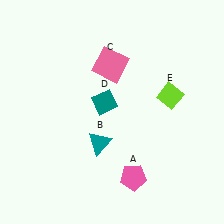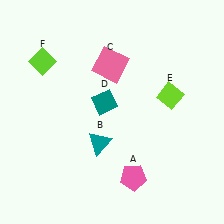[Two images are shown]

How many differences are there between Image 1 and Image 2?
There is 1 difference between the two images.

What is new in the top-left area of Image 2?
A lime diamond (F) was added in the top-left area of Image 2.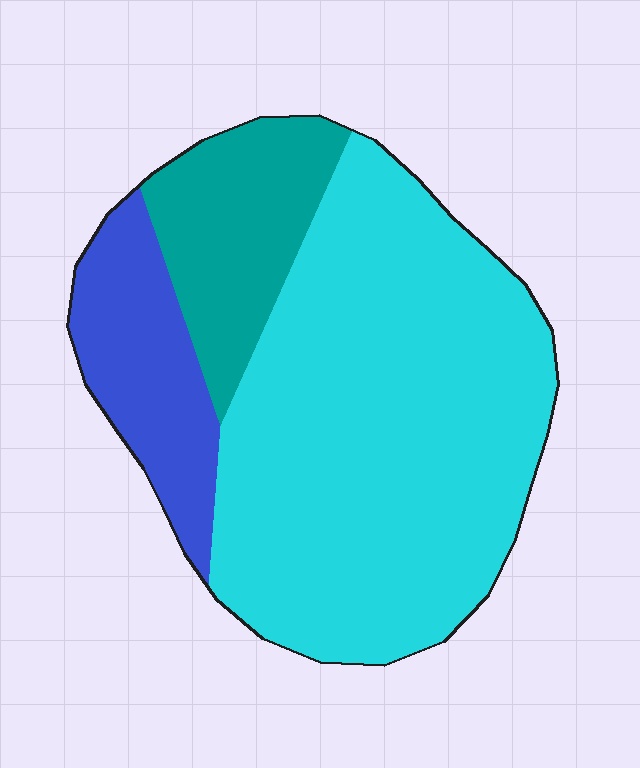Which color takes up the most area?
Cyan, at roughly 65%.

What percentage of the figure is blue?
Blue covers roughly 15% of the figure.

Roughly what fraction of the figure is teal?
Teal covers 17% of the figure.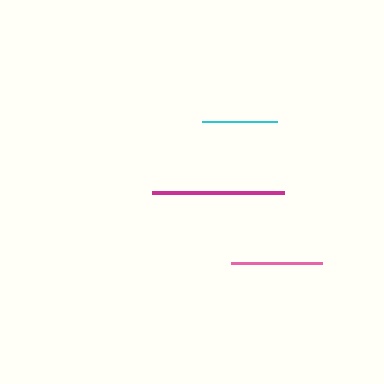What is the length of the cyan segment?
The cyan segment is approximately 75 pixels long.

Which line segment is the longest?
The magenta line is the longest at approximately 131 pixels.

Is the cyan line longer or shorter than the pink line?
The pink line is longer than the cyan line.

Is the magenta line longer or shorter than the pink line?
The magenta line is longer than the pink line.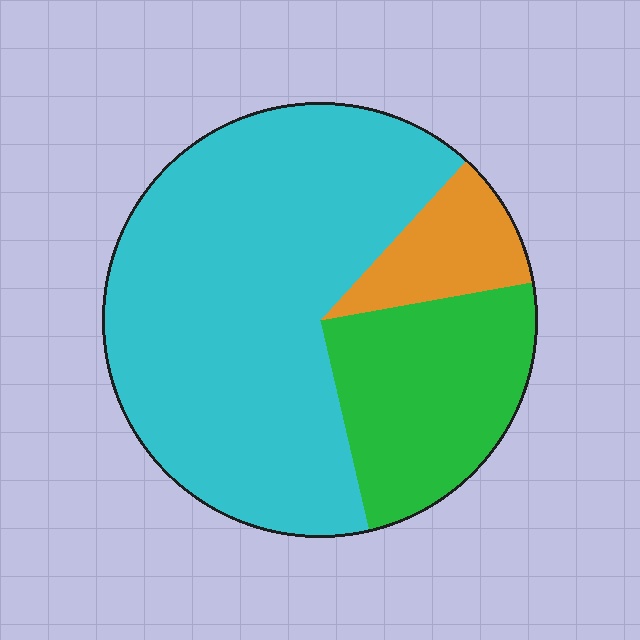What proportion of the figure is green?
Green covers 24% of the figure.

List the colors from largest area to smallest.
From largest to smallest: cyan, green, orange.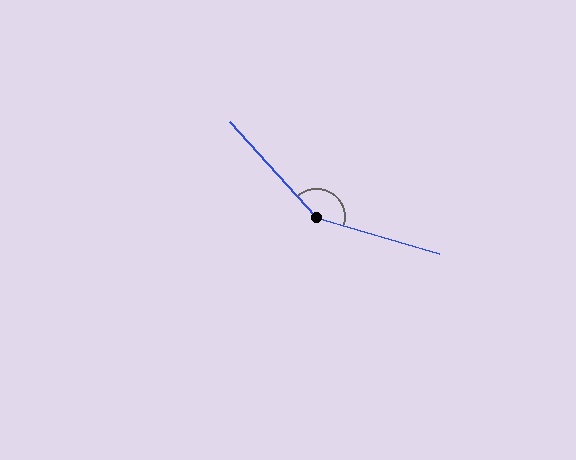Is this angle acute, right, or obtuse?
It is obtuse.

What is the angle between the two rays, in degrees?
Approximately 149 degrees.